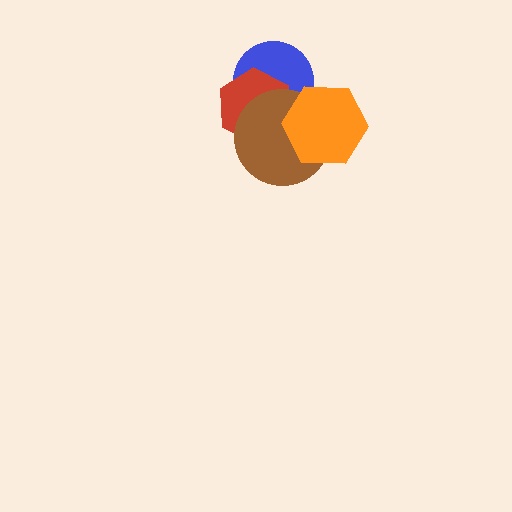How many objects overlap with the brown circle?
3 objects overlap with the brown circle.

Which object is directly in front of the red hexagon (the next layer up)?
The brown circle is directly in front of the red hexagon.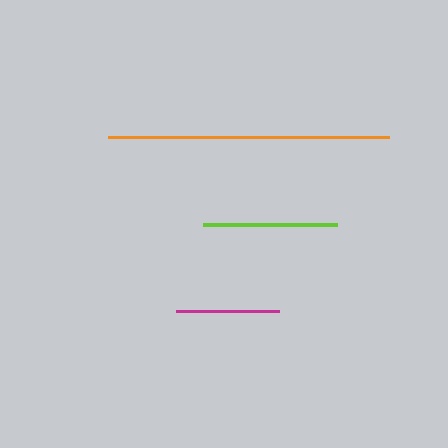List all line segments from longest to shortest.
From longest to shortest: orange, lime, magenta.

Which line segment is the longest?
The orange line is the longest at approximately 281 pixels.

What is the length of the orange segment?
The orange segment is approximately 281 pixels long.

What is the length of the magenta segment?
The magenta segment is approximately 104 pixels long.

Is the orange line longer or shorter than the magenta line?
The orange line is longer than the magenta line.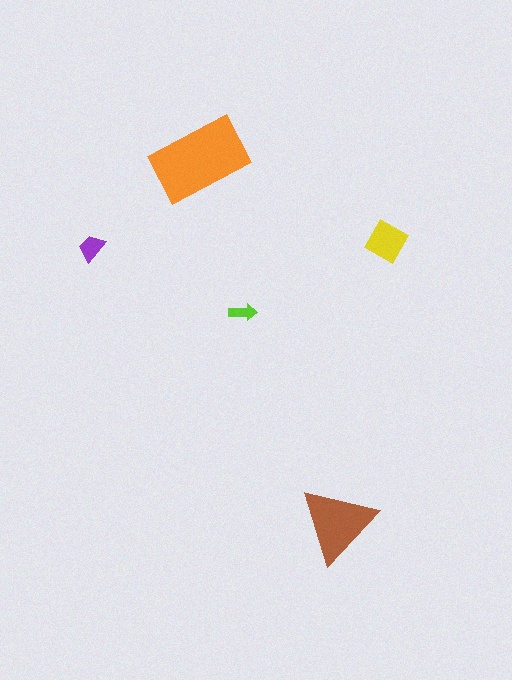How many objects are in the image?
There are 5 objects in the image.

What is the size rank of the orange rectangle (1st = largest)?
1st.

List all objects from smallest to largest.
The lime arrow, the purple trapezoid, the yellow diamond, the brown triangle, the orange rectangle.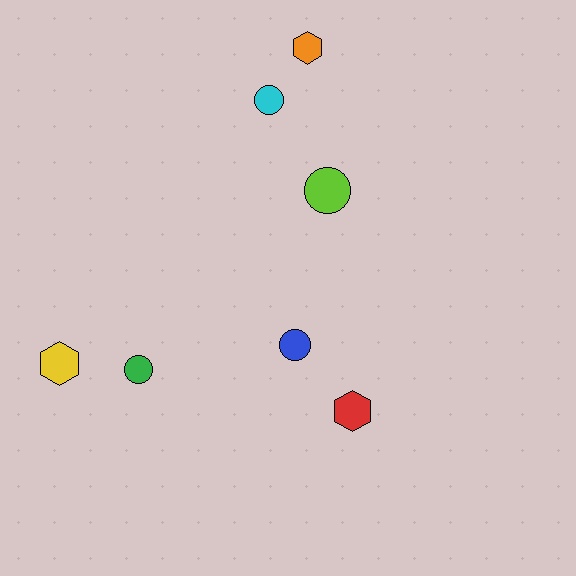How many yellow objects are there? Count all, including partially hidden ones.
There is 1 yellow object.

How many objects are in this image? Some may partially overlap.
There are 7 objects.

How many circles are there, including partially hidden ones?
There are 4 circles.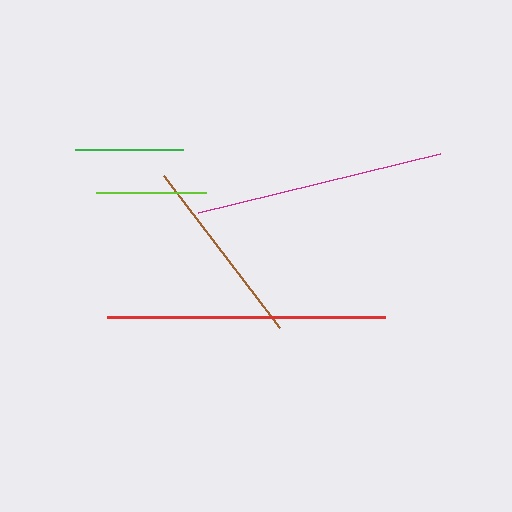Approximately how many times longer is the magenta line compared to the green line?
The magenta line is approximately 2.3 times the length of the green line.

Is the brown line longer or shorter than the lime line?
The brown line is longer than the lime line.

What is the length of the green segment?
The green segment is approximately 107 pixels long.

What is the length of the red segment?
The red segment is approximately 279 pixels long.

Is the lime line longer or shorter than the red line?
The red line is longer than the lime line.